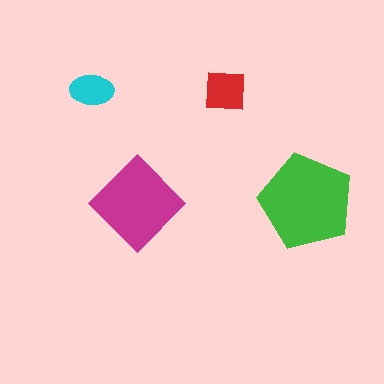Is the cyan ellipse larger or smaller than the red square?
Smaller.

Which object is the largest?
The green pentagon.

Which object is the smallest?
The cyan ellipse.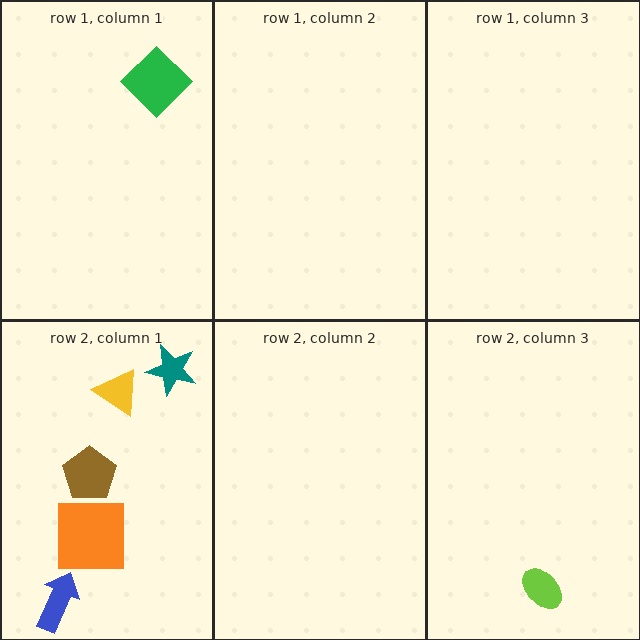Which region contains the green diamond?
The row 1, column 1 region.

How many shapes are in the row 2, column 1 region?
5.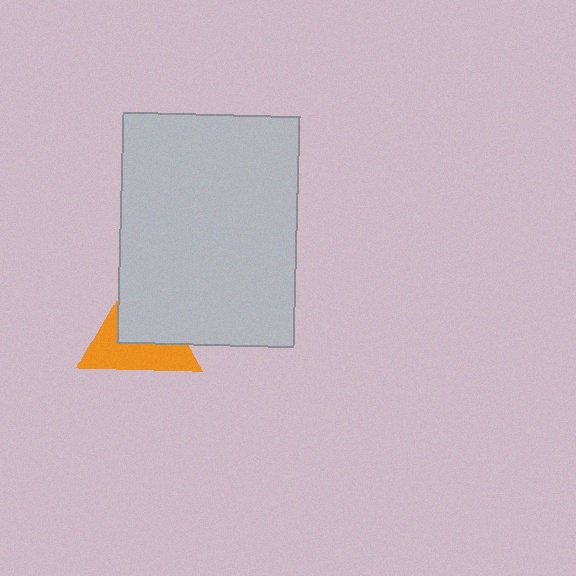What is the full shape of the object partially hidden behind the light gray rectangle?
The partially hidden object is an orange triangle.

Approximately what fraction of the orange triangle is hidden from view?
Roughly 51% of the orange triangle is hidden behind the light gray rectangle.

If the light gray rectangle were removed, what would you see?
You would see the complete orange triangle.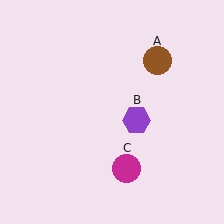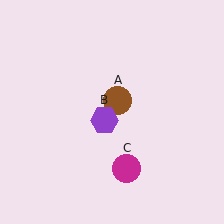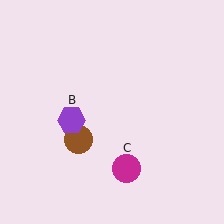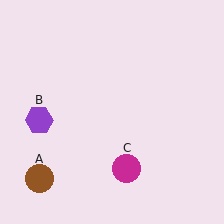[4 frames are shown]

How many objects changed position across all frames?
2 objects changed position: brown circle (object A), purple hexagon (object B).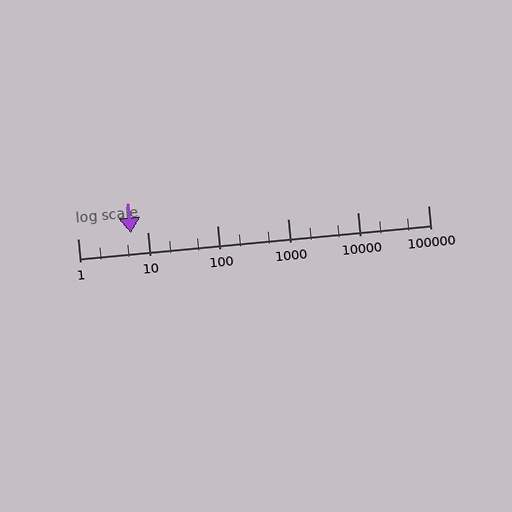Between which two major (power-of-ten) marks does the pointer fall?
The pointer is between 1 and 10.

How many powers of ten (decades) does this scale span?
The scale spans 5 decades, from 1 to 100000.